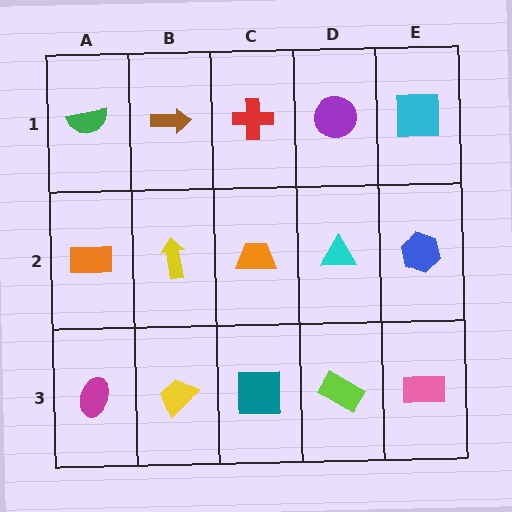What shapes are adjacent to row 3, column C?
An orange trapezoid (row 2, column C), a yellow trapezoid (row 3, column B), a lime rectangle (row 3, column D).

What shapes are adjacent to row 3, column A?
An orange rectangle (row 2, column A), a yellow trapezoid (row 3, column B).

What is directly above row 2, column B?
A brown arrow.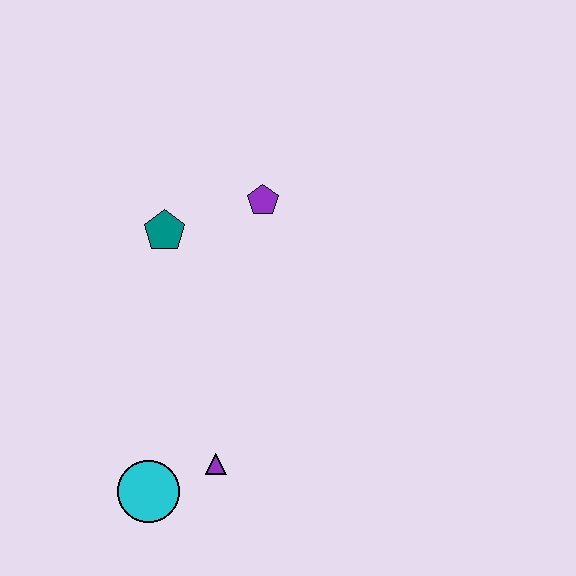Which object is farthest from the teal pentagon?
The cyan circle is farthest from the teal pentagon.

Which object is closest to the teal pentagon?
The purple pentagon is closest to the teal pentagon.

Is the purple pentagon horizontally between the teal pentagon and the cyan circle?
No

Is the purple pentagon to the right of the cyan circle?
Yes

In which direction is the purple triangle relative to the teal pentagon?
The purple triangle is below the teal pentagon.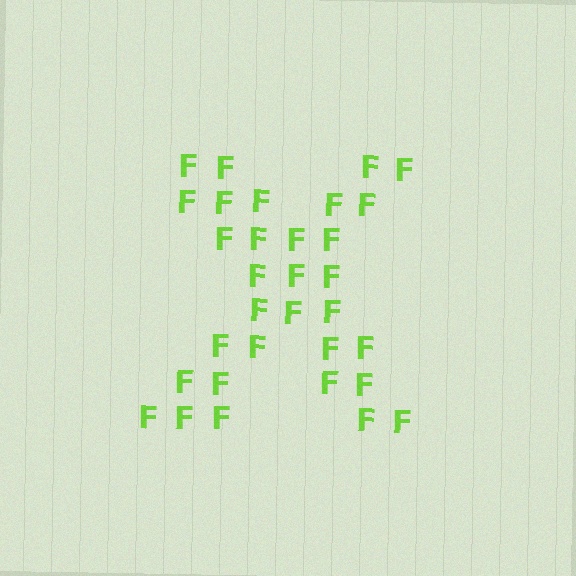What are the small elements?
The small elements are letter F's.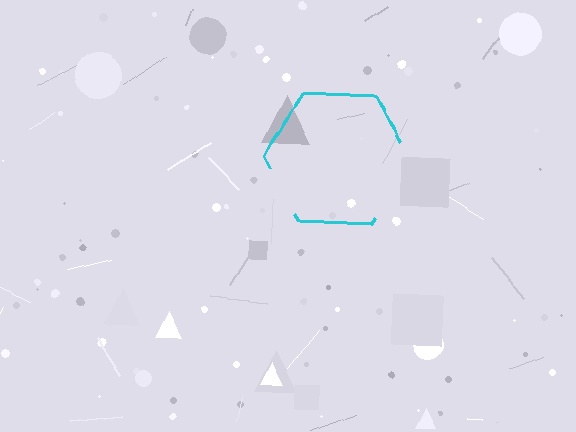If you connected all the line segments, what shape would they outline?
They would outline a hexagon.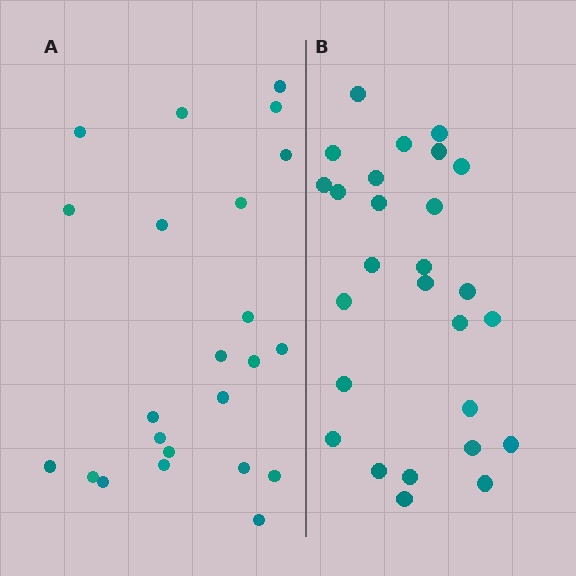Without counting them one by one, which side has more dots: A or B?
Region B (the right region) has more dots.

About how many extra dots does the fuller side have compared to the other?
Region B has about 4 more dots than region A.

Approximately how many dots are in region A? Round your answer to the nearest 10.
About 20 dots. (The exact count is 23, which rounds to 20.)